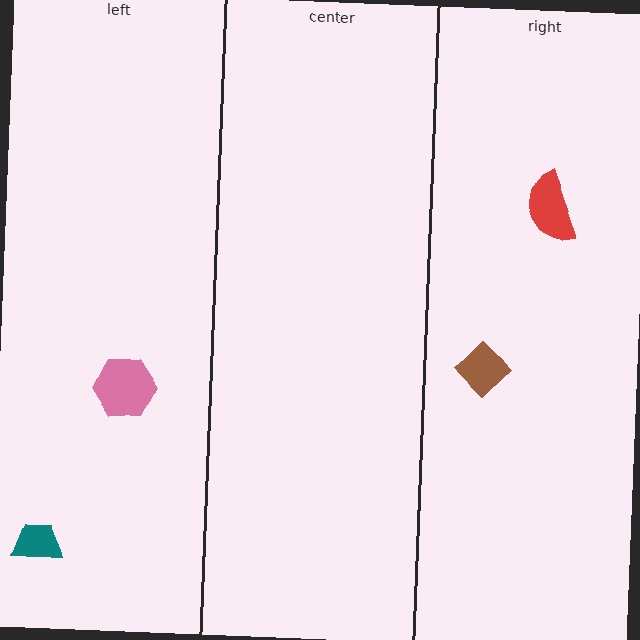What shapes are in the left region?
The teal trapezoid, the pink hexagon.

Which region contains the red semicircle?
The right region.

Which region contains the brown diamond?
The right region.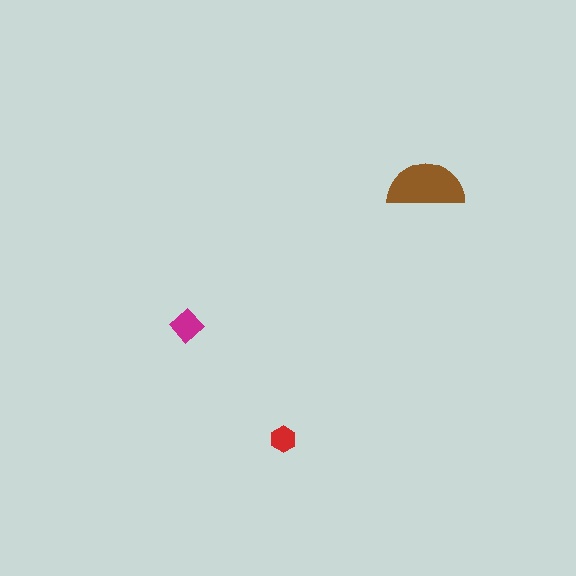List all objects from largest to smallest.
The brown semicircle, the magenta diamond, the red hexagon.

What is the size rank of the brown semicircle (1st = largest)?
1st.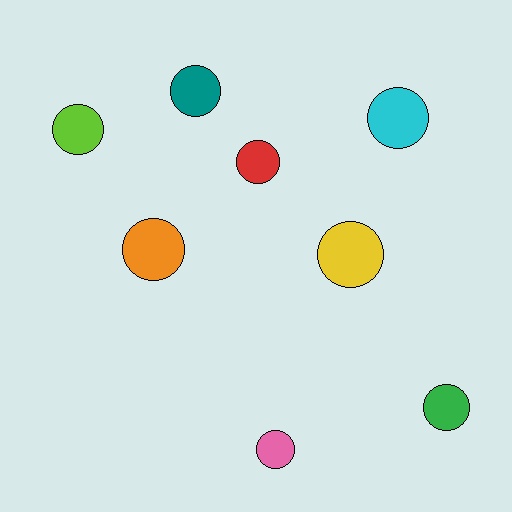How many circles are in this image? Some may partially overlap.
There are 8 circles.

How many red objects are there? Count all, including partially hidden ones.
There is 1 red object.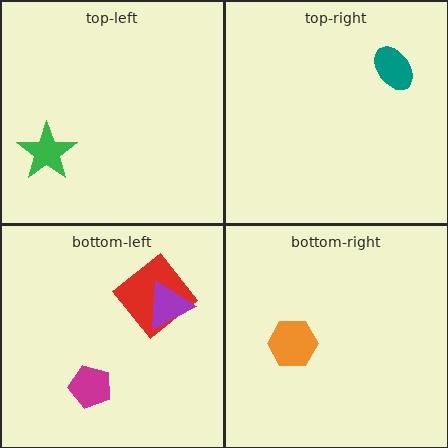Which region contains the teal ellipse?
The top-right region.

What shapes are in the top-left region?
The green star.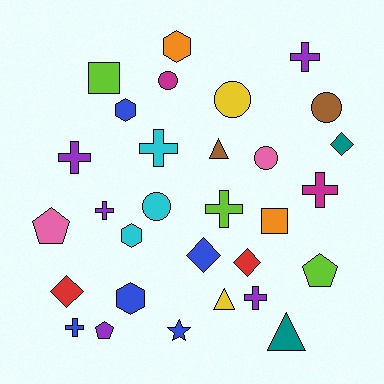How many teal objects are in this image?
There are 2 teal objects.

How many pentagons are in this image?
There are 3 pentagons.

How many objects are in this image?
There are 30 objects.